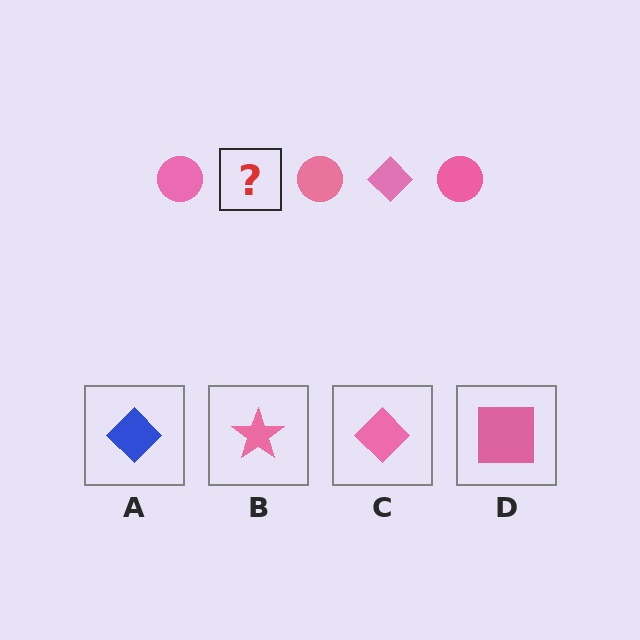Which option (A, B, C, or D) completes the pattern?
C.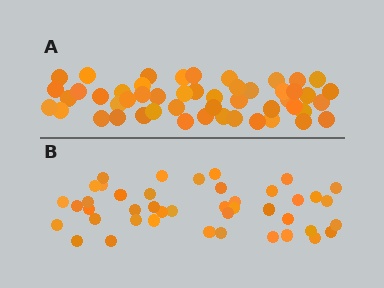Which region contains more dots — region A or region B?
Region A (the top region) has more dots.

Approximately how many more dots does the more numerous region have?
Region A has roughly 8 or so more dots than region B.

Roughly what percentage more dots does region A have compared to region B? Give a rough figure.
About 15% more.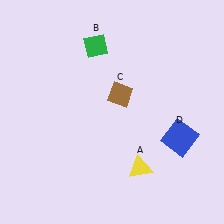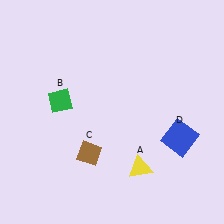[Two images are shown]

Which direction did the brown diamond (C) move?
The brown diamond (C) moved down.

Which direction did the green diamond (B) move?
The green diamond (B) moved down.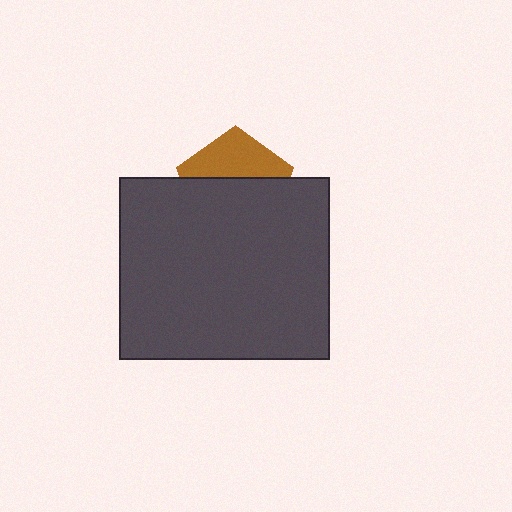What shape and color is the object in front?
The object in front is a dark gray rectangle.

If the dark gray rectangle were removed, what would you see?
You would see the complete brown pentagon.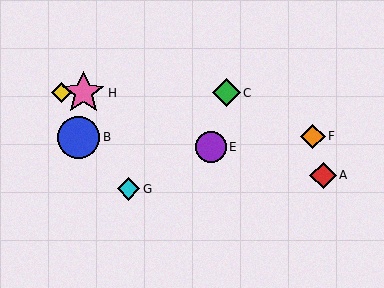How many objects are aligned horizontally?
3 objects (C, D, H) are aligned horizontally.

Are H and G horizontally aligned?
No, H is at y≈93 and G is at y≈189.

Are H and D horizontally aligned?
Yes, both are at y≈93.